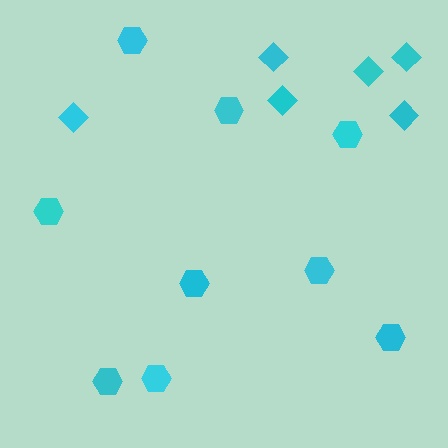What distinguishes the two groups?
There are 2 groups: one group of hexagons (9) and one group of diamonds (6).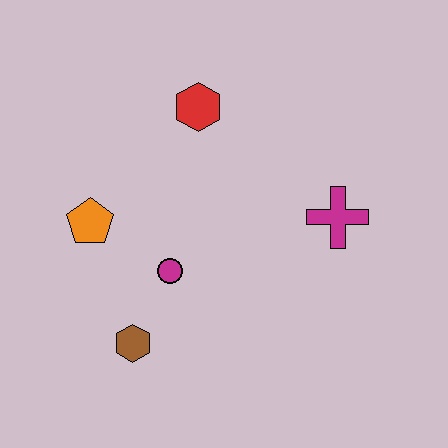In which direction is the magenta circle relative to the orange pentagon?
The magenta circle is to the right of the orange pentagon.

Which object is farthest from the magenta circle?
The magenta cross is farthest from the magenta circle.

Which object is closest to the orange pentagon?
The magenta circle is closest to the orange pentagon.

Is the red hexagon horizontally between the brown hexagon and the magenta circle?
No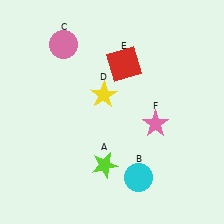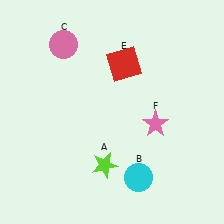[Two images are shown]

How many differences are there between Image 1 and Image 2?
There is 1 difference between the two images.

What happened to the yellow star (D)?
The yellow star (D) was removed in Image 2. It was in the top-left area of Image 1.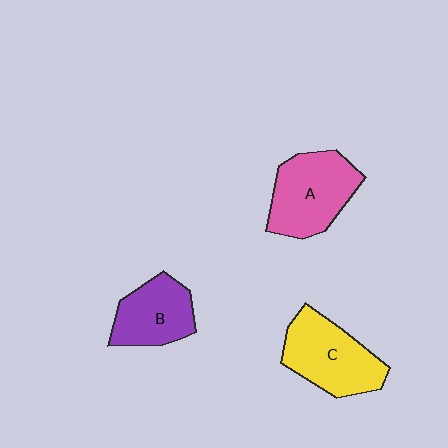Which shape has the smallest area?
Shape B (purple).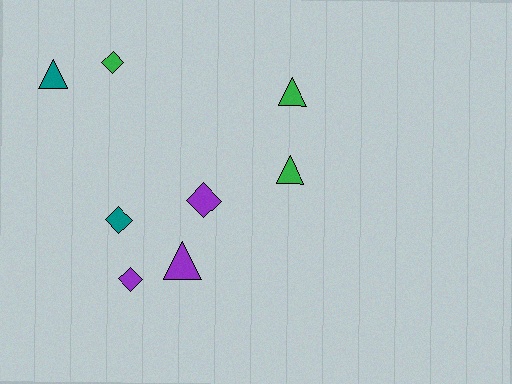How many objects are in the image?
There are 8 objects.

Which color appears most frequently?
Purple, with 3 objects.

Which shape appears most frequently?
Triangle, with 4 objects.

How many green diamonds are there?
There is 1 green diamond.